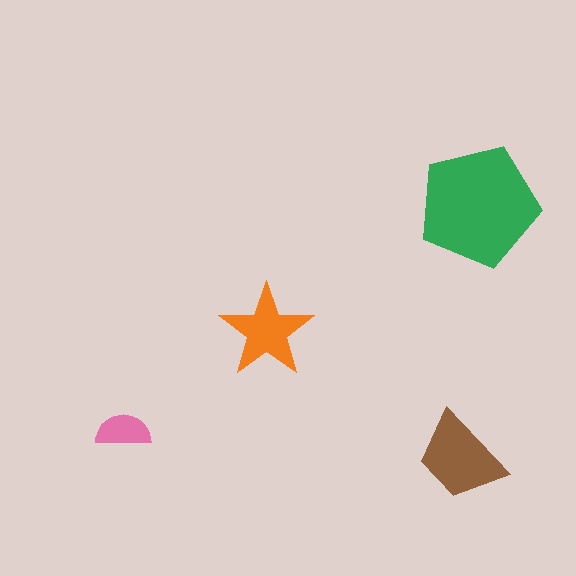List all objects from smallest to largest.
The pink semicircle, the orange star, the brown trapezoid, the green pentagon.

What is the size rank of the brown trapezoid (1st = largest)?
2nd.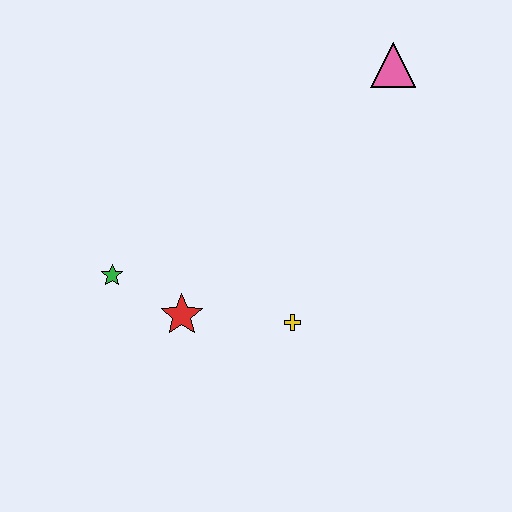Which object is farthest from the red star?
The pink triangle is farthest from the red star.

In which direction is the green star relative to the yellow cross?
The green star is to the left of the yellow cross.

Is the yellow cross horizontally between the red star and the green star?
No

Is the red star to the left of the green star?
No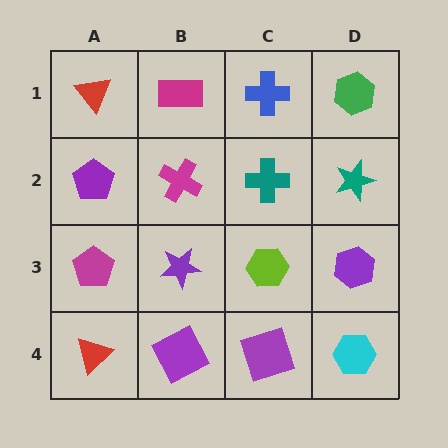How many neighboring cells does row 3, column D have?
3.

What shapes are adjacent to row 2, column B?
A magenta rectangle (row 1, column B), a purple star (row 3, column B), a purple pentagon (row 2, column A), a teal cross (row 2, column C).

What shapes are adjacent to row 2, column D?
A green hexagon (row 1, column D), a purple hexagon (row 3, column D), a teal cross (row 2, column C).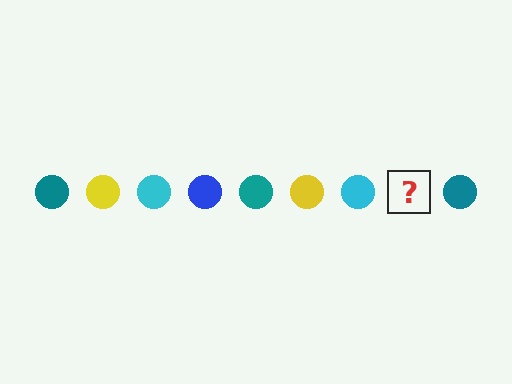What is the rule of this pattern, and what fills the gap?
The rule is that the pattern cycles through teal, yellow, cyan, blue circles. The gap should be filled with a blue circle.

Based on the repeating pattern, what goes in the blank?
The blank should be a blue circle.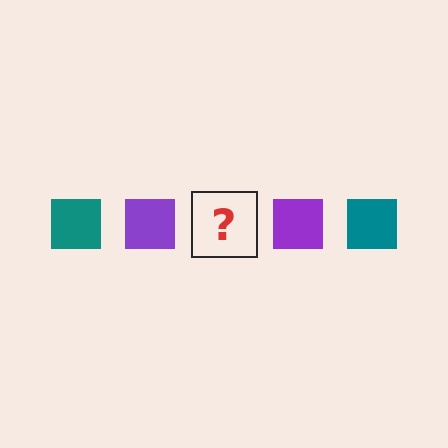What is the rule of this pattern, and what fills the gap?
The rule is that the pattern cycles through teal, purple squares. The gap should be filled with a teal square.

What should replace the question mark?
The question mark should be replaced with a teal square.